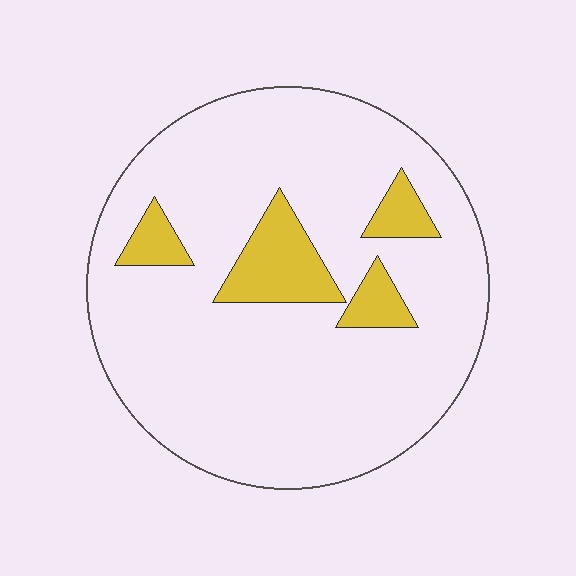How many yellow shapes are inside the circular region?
4.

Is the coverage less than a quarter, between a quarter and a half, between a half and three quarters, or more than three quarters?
Less than a quarter.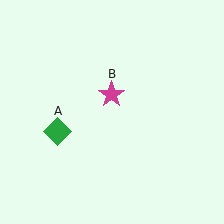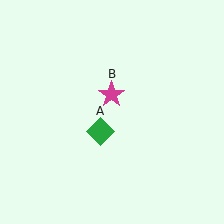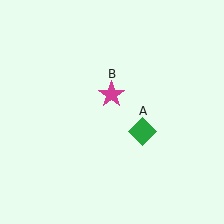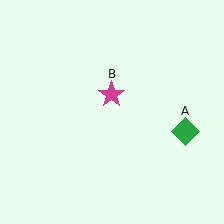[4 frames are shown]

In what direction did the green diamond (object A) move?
The green diamond (object A) moved right.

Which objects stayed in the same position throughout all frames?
Magenta star (object B) remained stationary.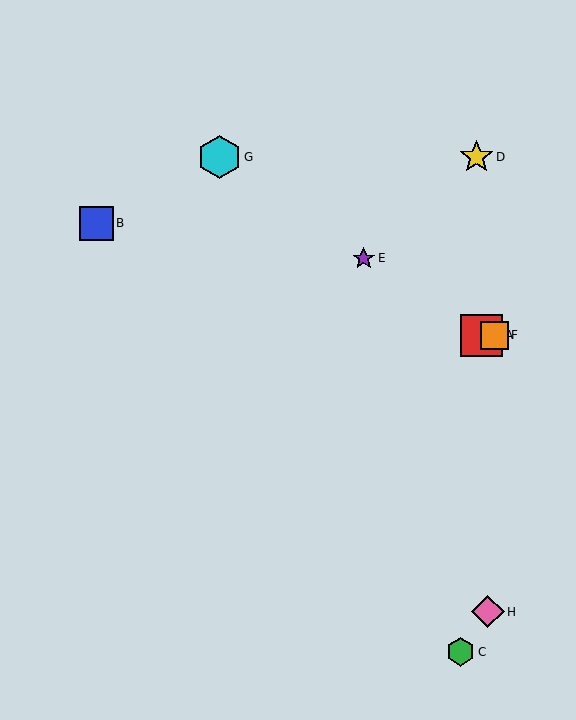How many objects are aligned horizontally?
2 objects (A, F) are aligned horizontally.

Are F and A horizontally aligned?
Yes, both are at y≈335.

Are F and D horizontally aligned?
No, F is at y≈335 and D is at y≈157.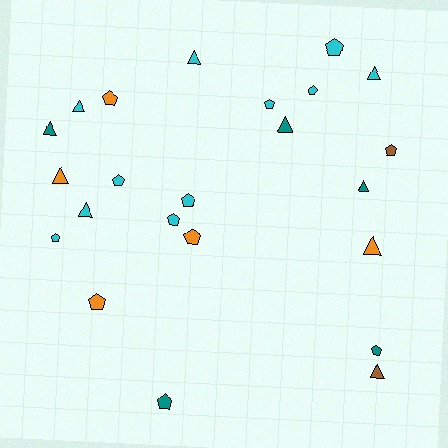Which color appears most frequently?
Cyan, with 11 objects.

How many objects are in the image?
There are 23 objects.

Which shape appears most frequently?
Pentagon, with 13 objects.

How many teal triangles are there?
There are 3 teal triangles.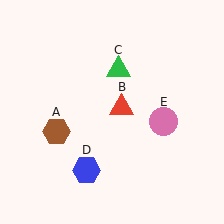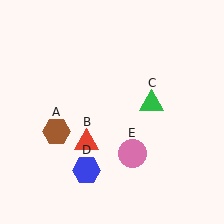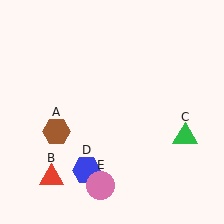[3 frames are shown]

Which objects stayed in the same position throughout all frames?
Brown hexagon (object A) and blue hexagon (object D) remained stationary.